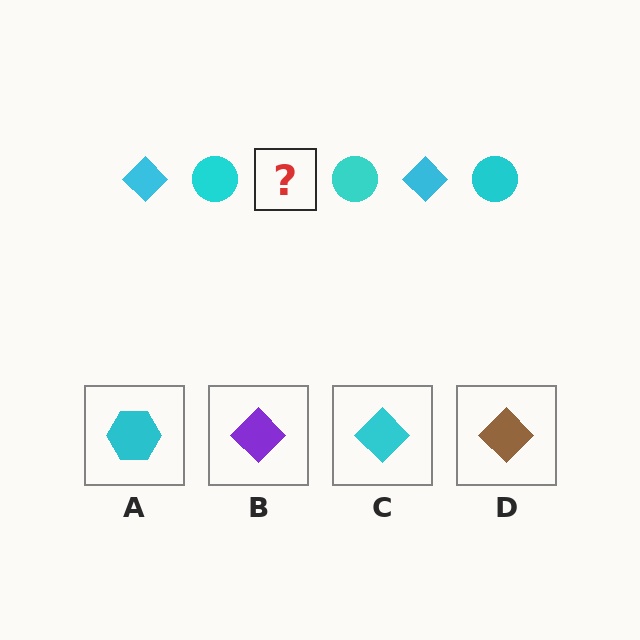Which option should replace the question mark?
Option C.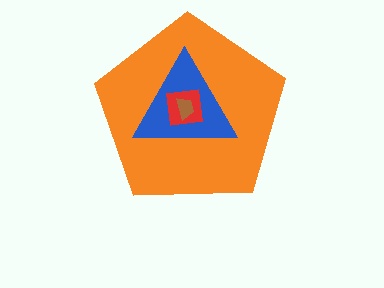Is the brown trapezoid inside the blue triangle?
Yes.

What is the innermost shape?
The brown trapezoid.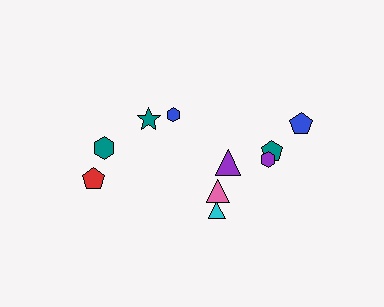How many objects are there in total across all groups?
There are 10 objects.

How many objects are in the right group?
There are 6 objects.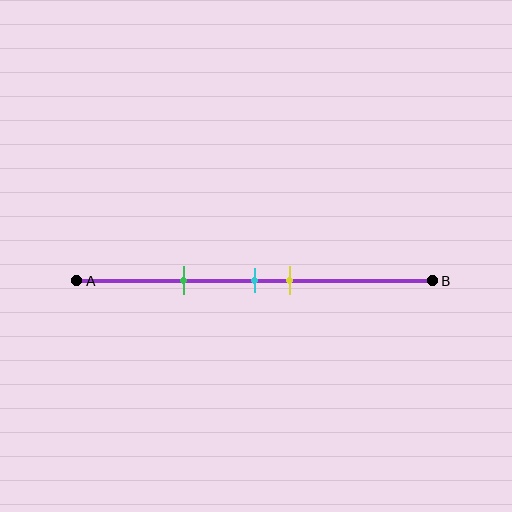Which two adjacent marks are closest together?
The cyan and yellow marks are the closest adjacent pair.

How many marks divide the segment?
There are 3 marks dividing the segment.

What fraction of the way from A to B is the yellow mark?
The yellow mark is approximately 60% (0.6) of the way from A to B.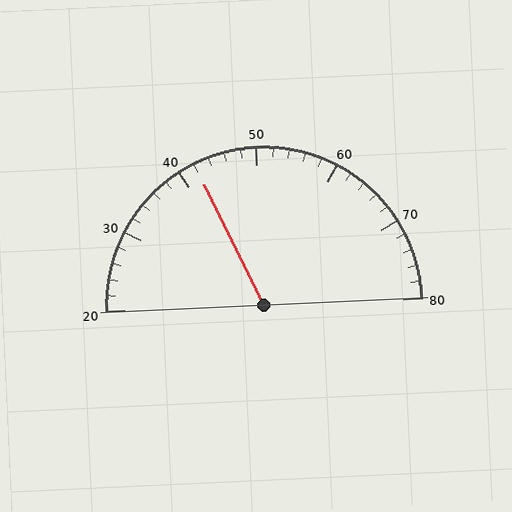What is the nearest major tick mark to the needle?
The nearest major tick mark is 40.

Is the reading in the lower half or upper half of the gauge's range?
The reading is in the lower half of the range (20 to 80).